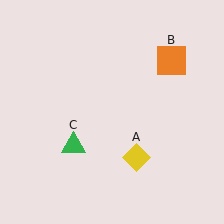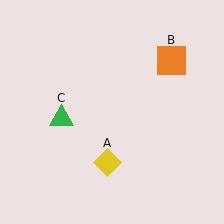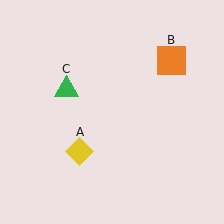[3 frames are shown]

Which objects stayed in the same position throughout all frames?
Orange square (object B) remained stationary.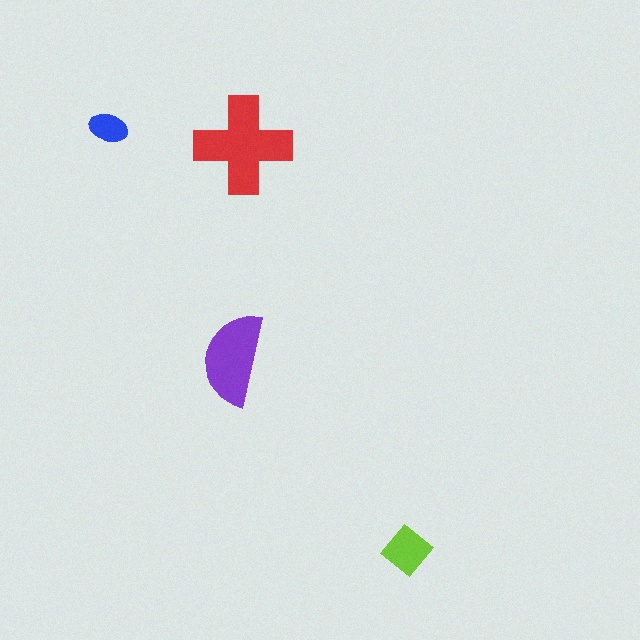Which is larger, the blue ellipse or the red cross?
The red cross.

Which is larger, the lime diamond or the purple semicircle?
The purple semicircle.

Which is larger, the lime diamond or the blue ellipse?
The lime diamond.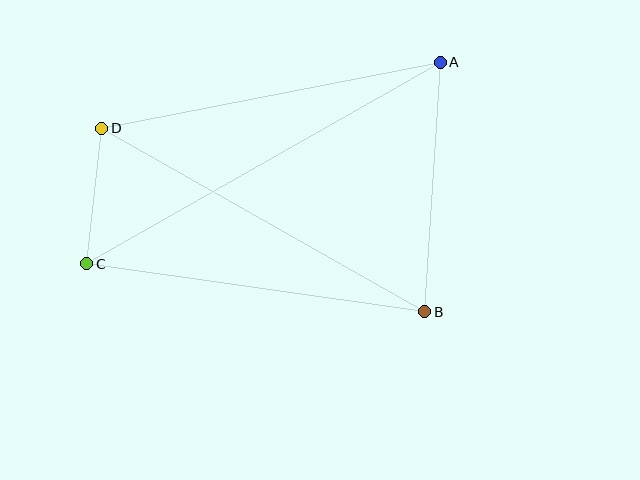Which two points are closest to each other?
Points C and D are closest to each other.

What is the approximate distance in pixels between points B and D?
The distance between B and D is approximately 371 pixels.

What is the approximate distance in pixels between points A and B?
The distance between A and B is approximately 250 pixels.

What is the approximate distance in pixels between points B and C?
The distance between B and C is approximately 341 pixels.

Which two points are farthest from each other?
Points A and C are farthest from each other.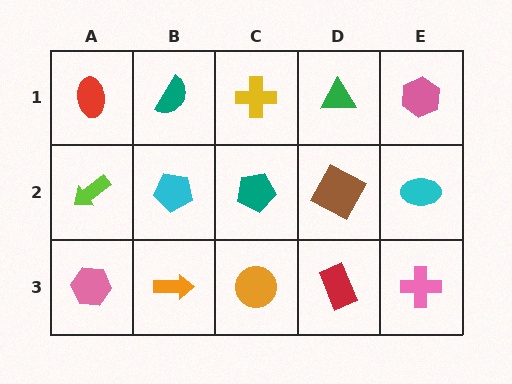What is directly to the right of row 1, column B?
A yellow cross.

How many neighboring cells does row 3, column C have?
3.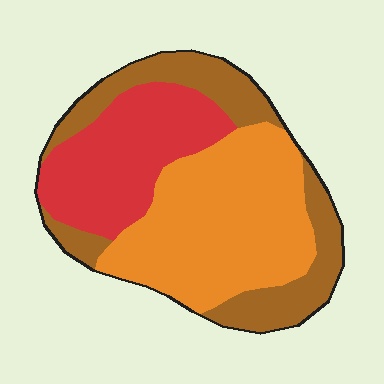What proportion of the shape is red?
Red takes up between a quarter and a half of the shape.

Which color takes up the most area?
Orange, at roughly 45%.